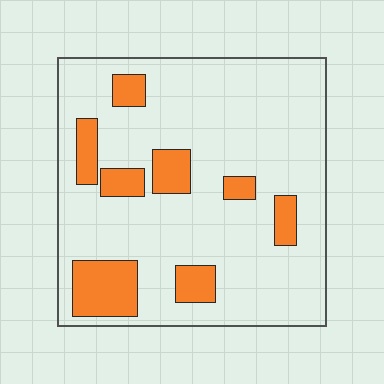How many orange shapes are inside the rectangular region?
8.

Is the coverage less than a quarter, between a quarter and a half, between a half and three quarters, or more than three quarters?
Less than a quarter.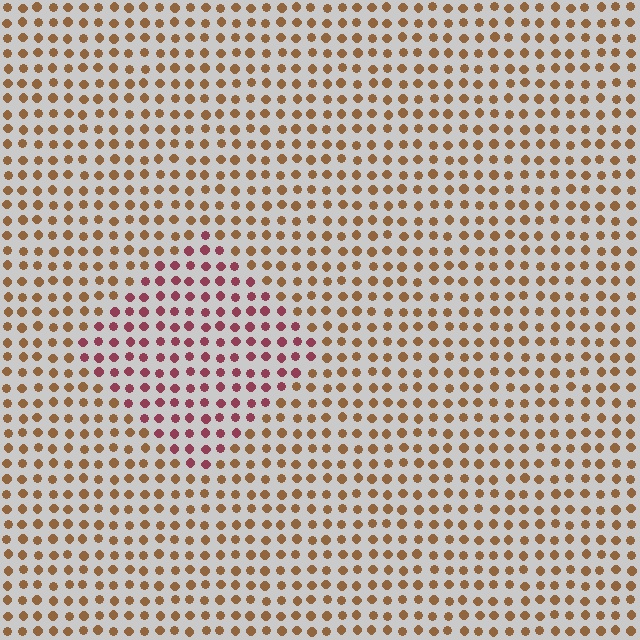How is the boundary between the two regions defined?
The boundary is defined purely by a slight shift in hue (about 46 degrees). Spacing, size, and orientation are identical on both sides.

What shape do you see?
I see a diamond.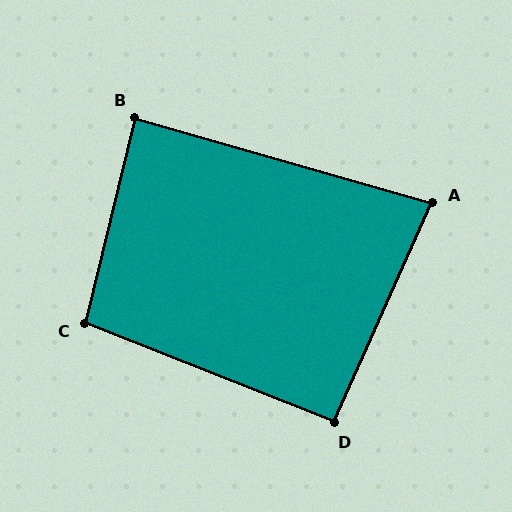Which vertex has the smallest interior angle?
A, at approximately 82 degrees.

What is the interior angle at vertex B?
Approximately 88 degrees (approximately right).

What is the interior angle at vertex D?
Approximately 92 degrees (approximately right).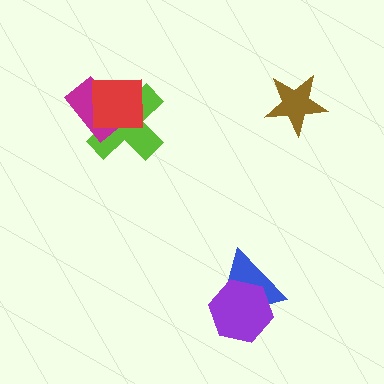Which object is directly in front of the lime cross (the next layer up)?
The magenta rectangle is directly in front of the lime cross.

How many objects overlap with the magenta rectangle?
2 objects overlap with the magenta rectangle.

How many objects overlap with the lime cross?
2 objects overlap with the lime cross.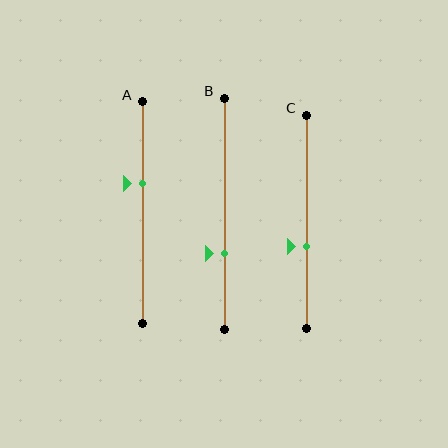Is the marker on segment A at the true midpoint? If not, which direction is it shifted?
No, the marker on segment A is shifted upward by about 13% of the segment length.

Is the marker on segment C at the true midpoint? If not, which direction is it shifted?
No, the marker on segment C is shifted downward by about 11% of the segment length.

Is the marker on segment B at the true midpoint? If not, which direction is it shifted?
No, the marker on segment B is shifted downward by about 17% of the segment length.